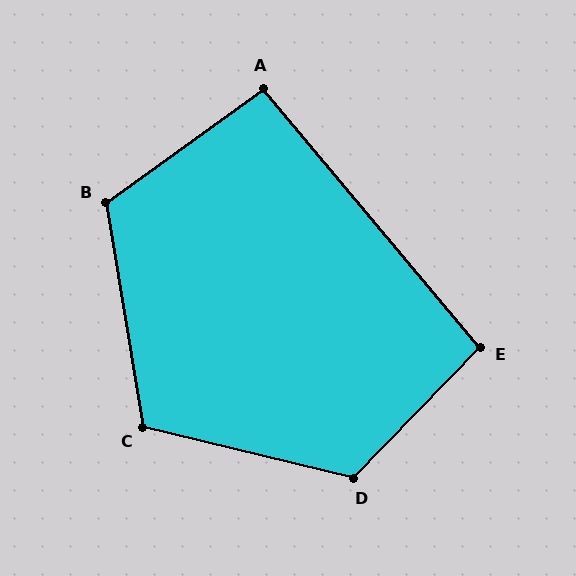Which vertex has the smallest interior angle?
A, at approximately 94 degrees.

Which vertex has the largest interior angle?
D, at approximately 121 degrees.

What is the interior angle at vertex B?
Approximately 117 degrees (obtuse).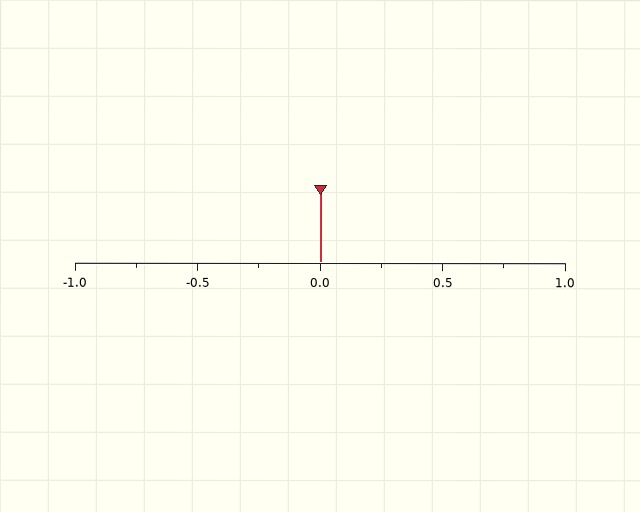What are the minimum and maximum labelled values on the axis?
The axis runs from -1.0 to 1.0.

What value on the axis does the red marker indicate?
The marker indicates approximately 0.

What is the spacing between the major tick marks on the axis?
The major ticks are spaced 0.5 apart.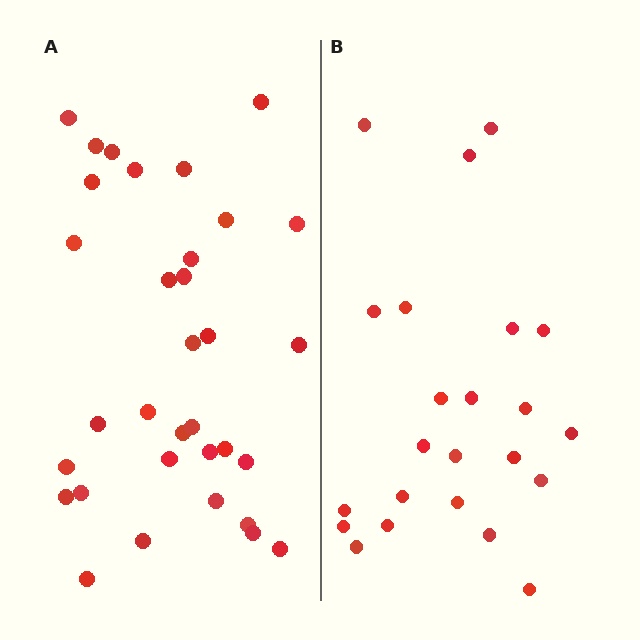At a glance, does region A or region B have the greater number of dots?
Region A (the left region) has more dots.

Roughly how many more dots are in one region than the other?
Region A has roughly 10 or so more dots than region B.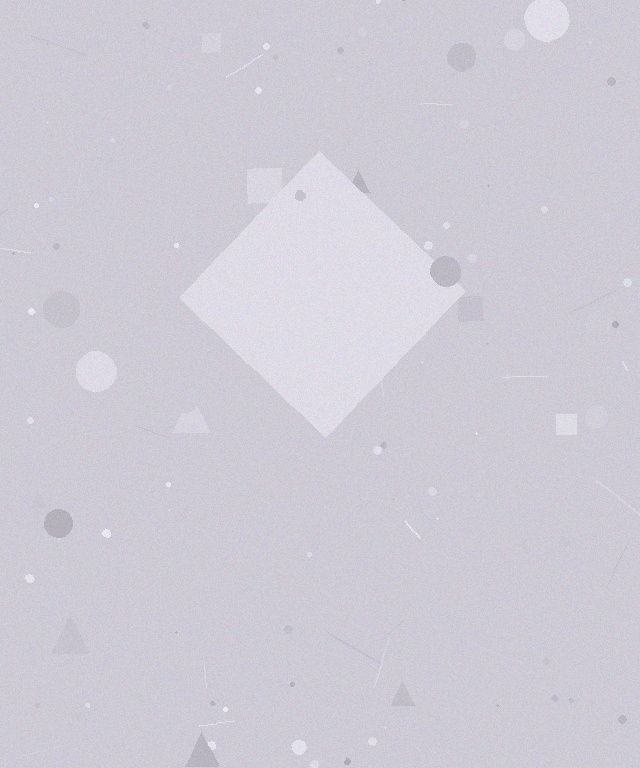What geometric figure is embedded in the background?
A diamond is embedded in the background.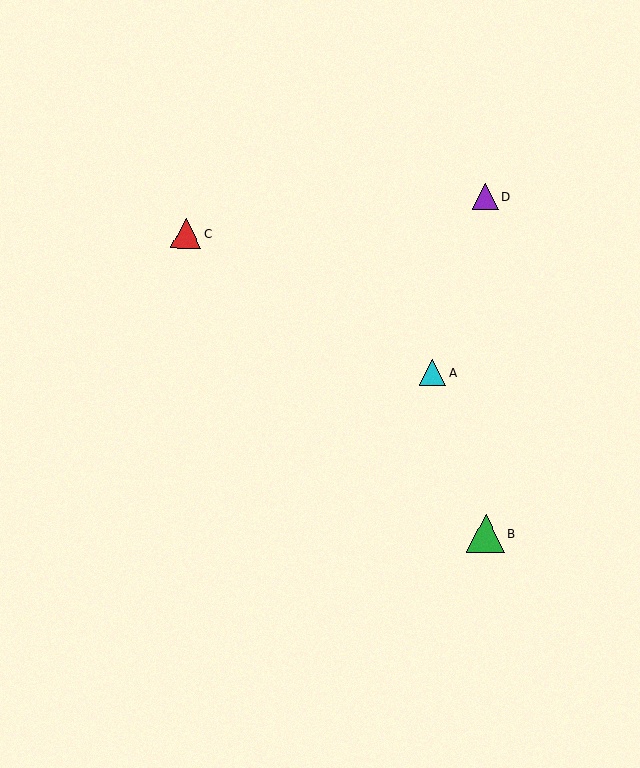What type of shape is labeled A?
Shape A is a cyan triangle.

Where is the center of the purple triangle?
The center of the purple triangle is at (485, 196).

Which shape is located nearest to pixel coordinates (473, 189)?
The purple triangle (labeled D) at (485, 196) is nearest to that location.